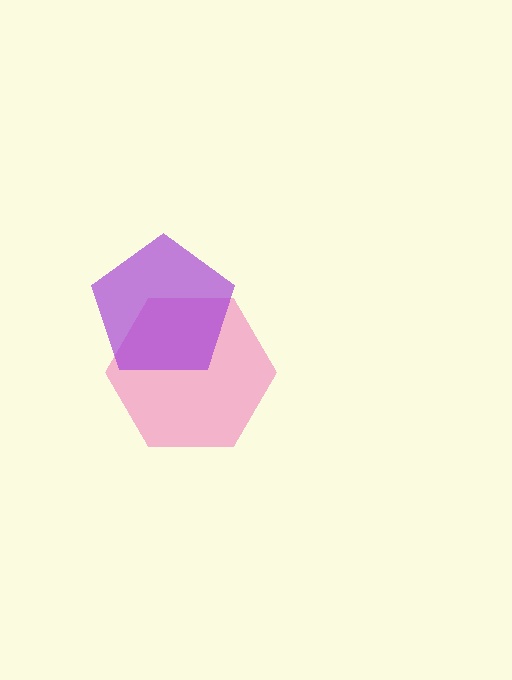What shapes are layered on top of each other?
The layered shapes are: a pink hexagon, a purple pentagon.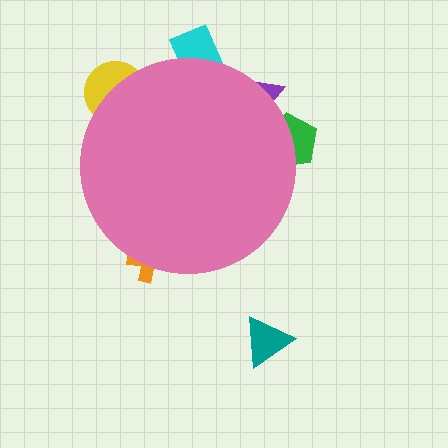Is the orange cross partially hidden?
Yes, the orange cross is partially hidden behind the pink circle.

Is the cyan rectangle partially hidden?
Yes, the cyan rectangle is partially hidden behind the pink circle.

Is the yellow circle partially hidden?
Yes, the yellow circle is partially hidden behind the pink circle.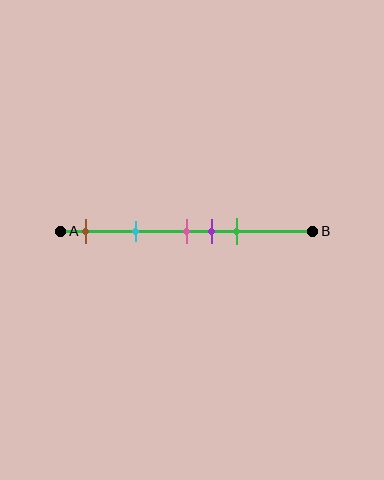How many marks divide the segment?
There are 5 marks dividing the segment.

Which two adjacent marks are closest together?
The pink and purple marks are the closest adjacent pair.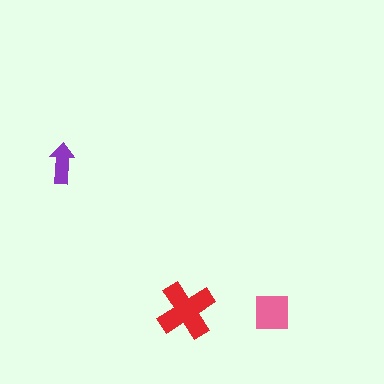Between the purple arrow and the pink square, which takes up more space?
The pink square.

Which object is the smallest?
The purple arrow.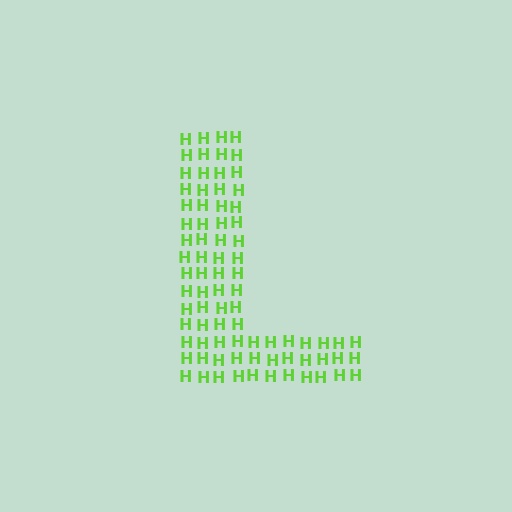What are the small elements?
The small elements are letter H's.